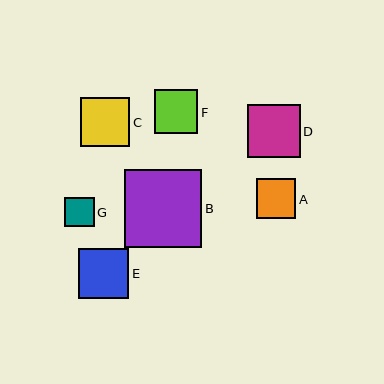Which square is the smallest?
Square G is the smallest with a size of approximately 29 pixels.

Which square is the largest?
Square B is the largest with a size of approximately 77 pixels.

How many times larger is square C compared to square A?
Square C is approximately 1.3 times the size of square A.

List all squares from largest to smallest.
From largest to smallest: B, D, E, C, F, A, G.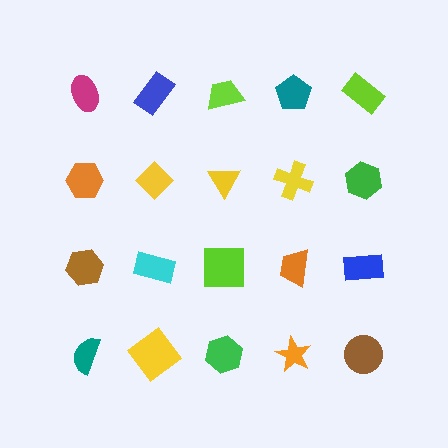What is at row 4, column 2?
A yellow diamond.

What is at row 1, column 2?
A blue rectangle.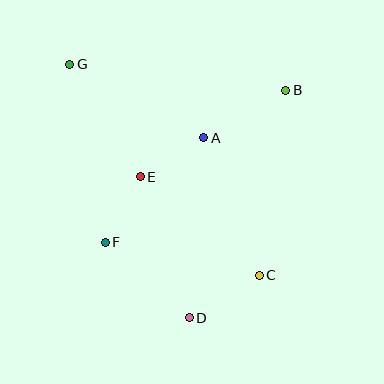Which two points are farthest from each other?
Points C and G are farthest from each other.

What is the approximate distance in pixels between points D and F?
The distance between D and F is approximately 113 pixels.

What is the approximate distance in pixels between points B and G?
The distance between B and G is approximately 218 pixels.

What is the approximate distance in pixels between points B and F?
The distance between B and F is approximately 236 pixels.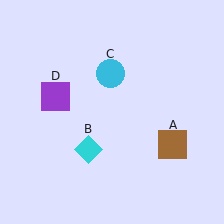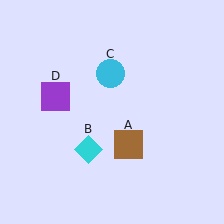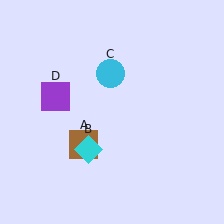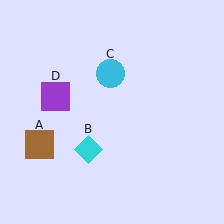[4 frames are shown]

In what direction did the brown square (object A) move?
The brown square (object A) moved left.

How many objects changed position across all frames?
1 object changed position: brown square (object A).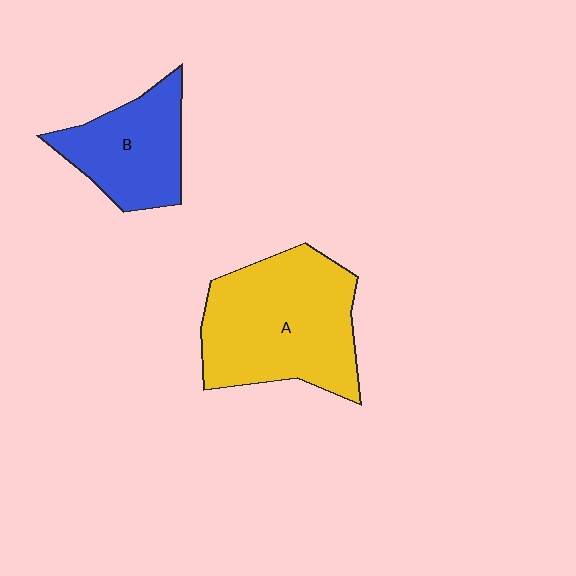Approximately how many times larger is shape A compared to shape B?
Approximately 1.7 times.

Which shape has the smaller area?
Shape B (blue).